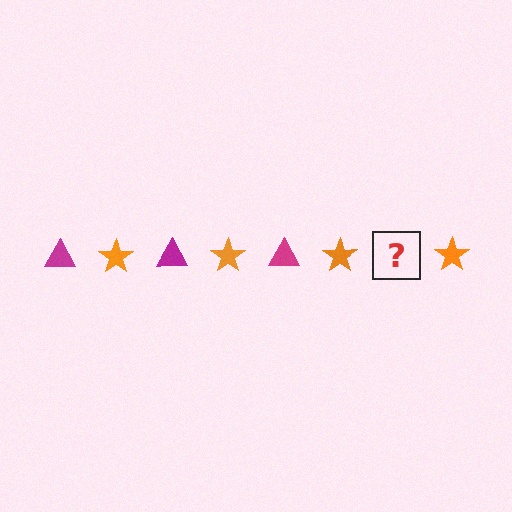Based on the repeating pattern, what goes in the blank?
The blank should be a magenta triangle.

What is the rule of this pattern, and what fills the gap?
The rule is that the pattern alternates between magenta triangle and orange star. The gap should be filled with a magenta triangle.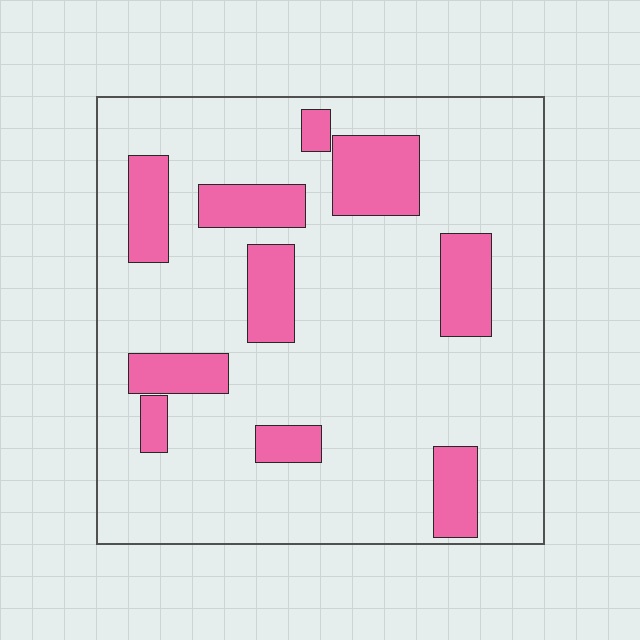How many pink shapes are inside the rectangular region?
10.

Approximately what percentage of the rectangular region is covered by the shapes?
Approximately 20%.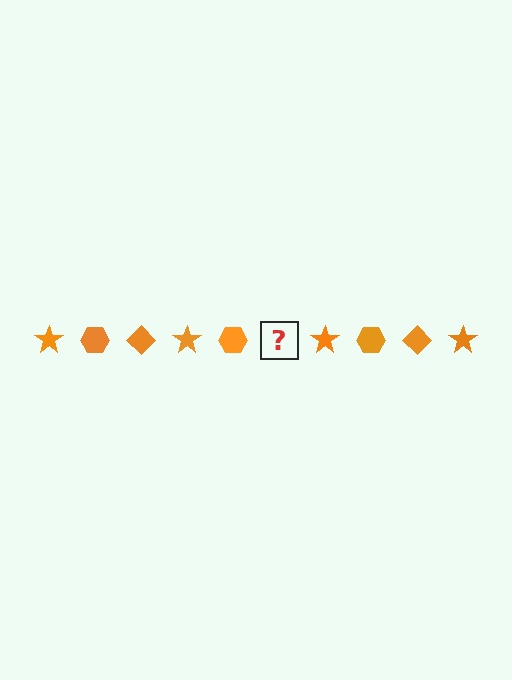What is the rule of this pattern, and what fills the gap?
The rule is that the pattern cycles through star, hexagon, diamond shapes in orange. The gap should be filled with an orange diamond.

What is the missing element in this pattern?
The missing element is an orange diamond.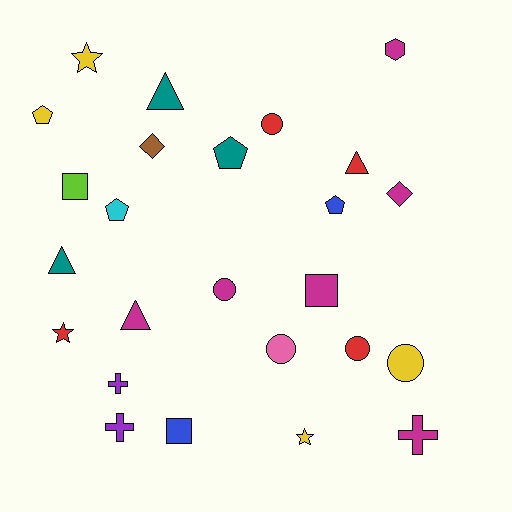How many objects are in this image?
There are 25 objects.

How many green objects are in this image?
There are no green objects.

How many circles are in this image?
There are 5 circles.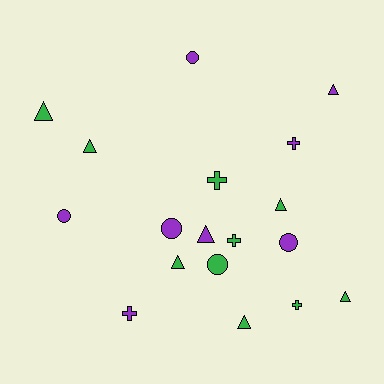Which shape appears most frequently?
Triangle, with 8 objects.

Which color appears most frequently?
Green, with 10 objects.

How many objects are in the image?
There are 18 objects.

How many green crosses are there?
There are 3 green crosses.